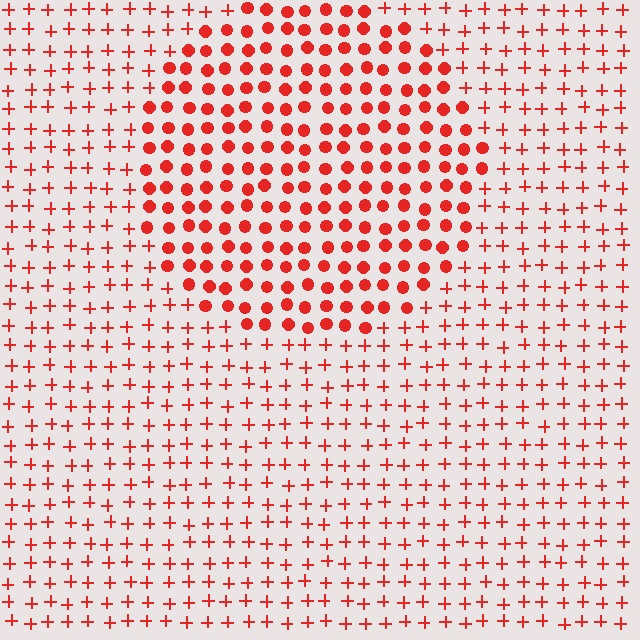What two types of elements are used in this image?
The image uses circles inside the circle region and plus signs outside it.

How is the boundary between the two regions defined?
The boundary is defined by a change in element shape: circles inside vs. plus signs outside. All elements share the same color and spacing.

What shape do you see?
I see a circle.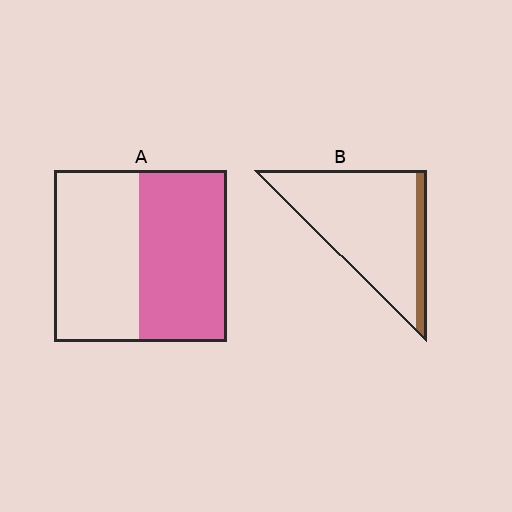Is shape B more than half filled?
No.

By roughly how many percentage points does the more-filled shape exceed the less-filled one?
By roughly 40 percentage points (A over B).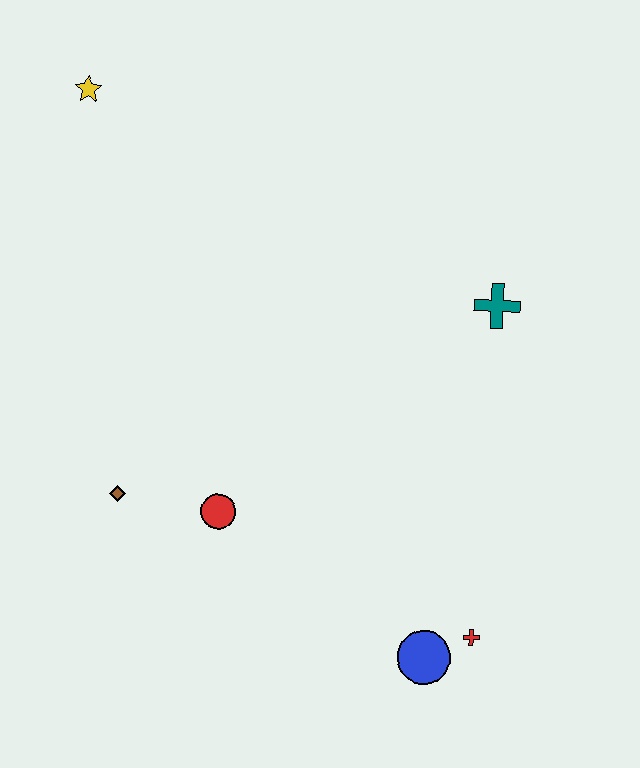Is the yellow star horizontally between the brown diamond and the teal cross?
No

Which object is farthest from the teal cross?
The yellow star is farthest from the teal cross.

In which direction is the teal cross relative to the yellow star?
The teal cross is to the right of the yellow star.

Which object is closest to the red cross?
The blue circle is closest to the red cross.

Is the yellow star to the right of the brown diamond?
No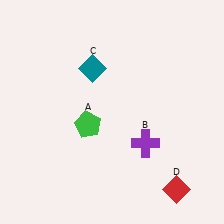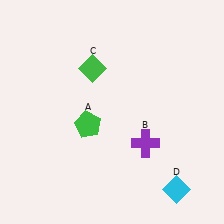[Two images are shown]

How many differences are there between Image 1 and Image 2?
There are 2 differences between the two images.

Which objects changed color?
C changed from teal to green. D changed from red to cyan.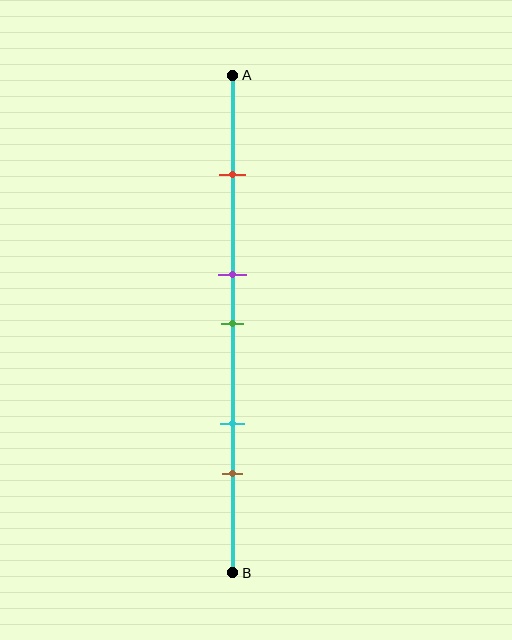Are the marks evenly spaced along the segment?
No, the marks are not evenly spaced.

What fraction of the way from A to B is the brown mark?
The brown mark is approximately 80% (0.8) of the way from A to B.